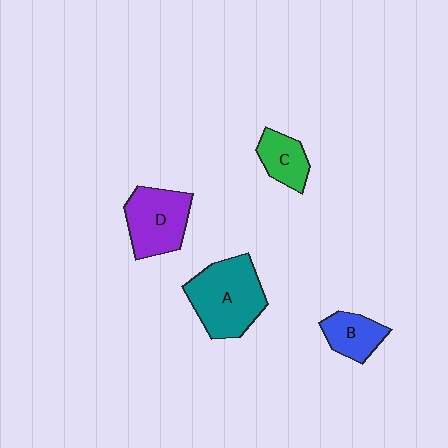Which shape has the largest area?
Shape A (teal).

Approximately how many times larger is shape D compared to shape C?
Approximately 1.7 times.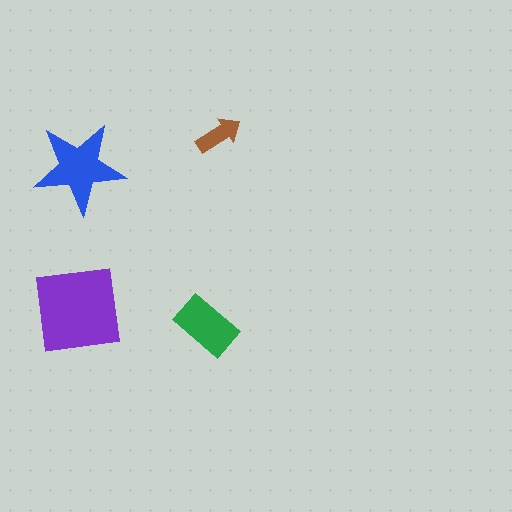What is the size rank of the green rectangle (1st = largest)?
3rd.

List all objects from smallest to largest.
The brown arrow, the green rectangle, the blue star, the purple square.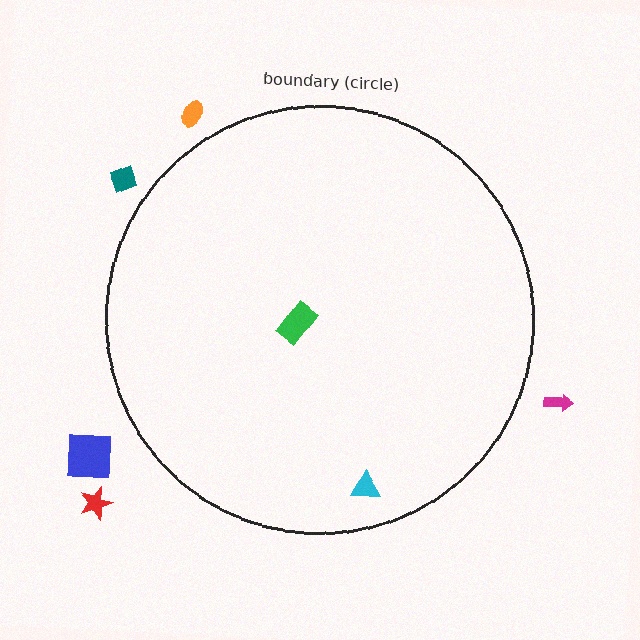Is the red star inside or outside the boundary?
Outside.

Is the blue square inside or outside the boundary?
Outside.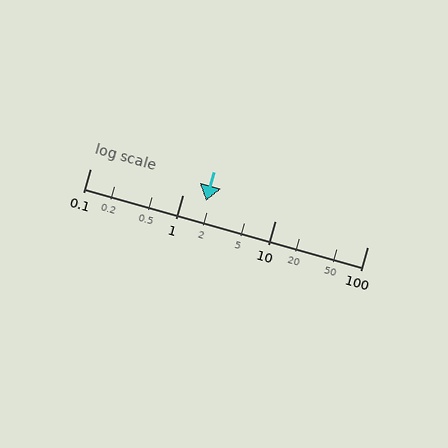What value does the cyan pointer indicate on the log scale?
The pointer indicates approximately 1.8.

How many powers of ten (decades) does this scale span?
The scale spans 3 decades, from 0.1 to 100.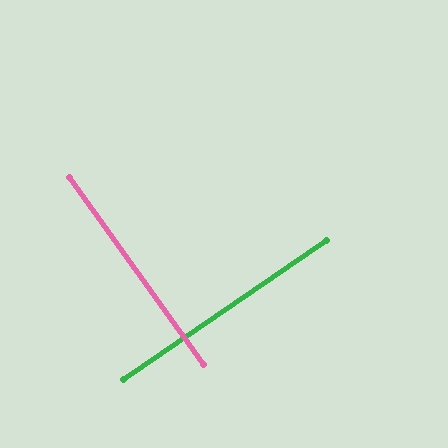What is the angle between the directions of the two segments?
Approximately 89 degrees.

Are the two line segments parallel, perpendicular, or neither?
Perpendicular — they meet at approximately 89°.